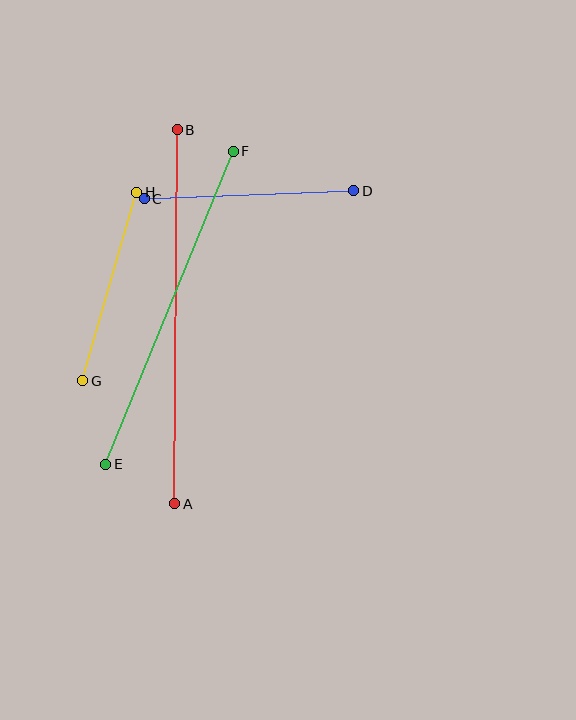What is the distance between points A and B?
The distance is approximately 374 pixels.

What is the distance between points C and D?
The distance is approximately 210 pixels.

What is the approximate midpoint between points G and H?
The midpoint is at approximately (110, 286) pixels.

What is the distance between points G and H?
The distance is approximately 196 pixels.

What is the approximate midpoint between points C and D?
The midpoint is at approximately (249, 195) pixels.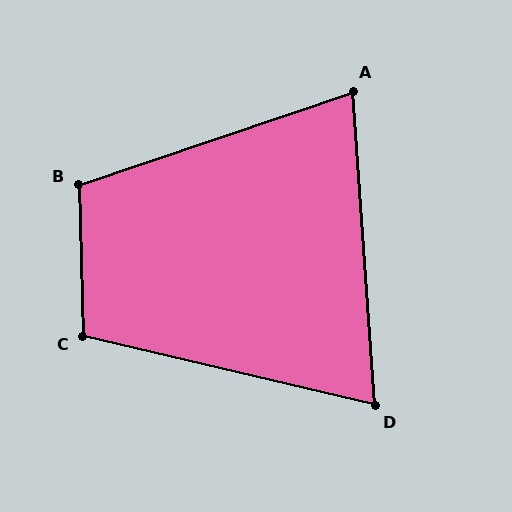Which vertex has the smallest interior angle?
D, at approximately 73 degrees.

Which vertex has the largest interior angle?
B, at approximately 107 degrees.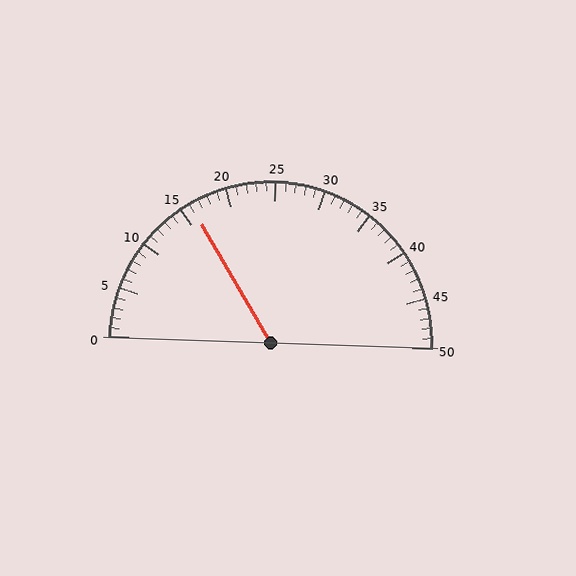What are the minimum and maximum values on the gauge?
The gauge ranges from 0 to 50.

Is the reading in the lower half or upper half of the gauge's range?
The reading is in the lower half of the range (0 to 50).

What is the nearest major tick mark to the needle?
The nearest major tick mark is 15.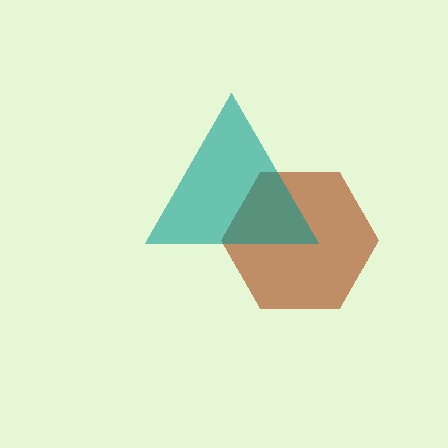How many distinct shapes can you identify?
There are 2 distinct shapes: a brown hexagon, a teal triangle.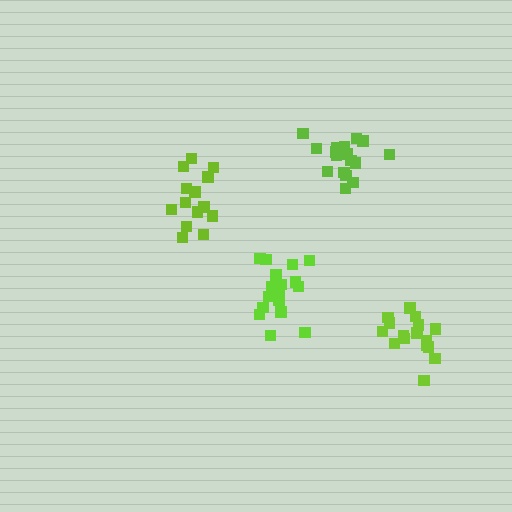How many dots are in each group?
Group 1: 14 dots, Group 2: 20 dots, Group 3: 16 dots, Group 4: 18 dots (68 total).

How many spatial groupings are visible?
There are 4 spatial groupings.